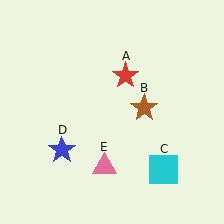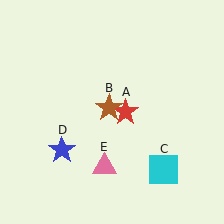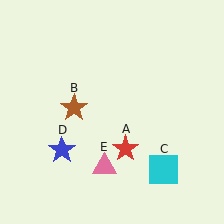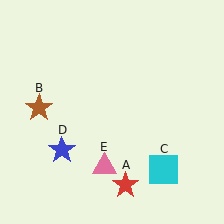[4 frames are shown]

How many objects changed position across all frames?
2 objects changed position: red star (object A), brown star (object B).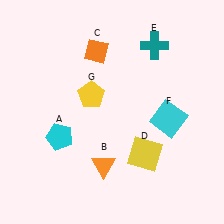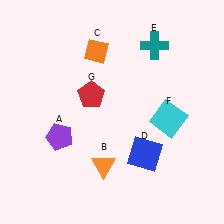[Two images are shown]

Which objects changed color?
A changed from cyan to purple. D changed from yellow to blue. G changed from yellow to red.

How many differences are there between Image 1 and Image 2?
There are 3 differences between the two images.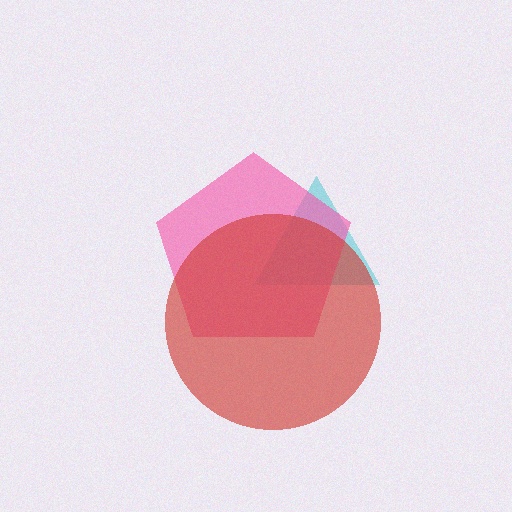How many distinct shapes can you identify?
There are 3 distinct shapes: a cyan triangle, a pink pentagon, a red circle.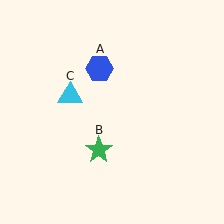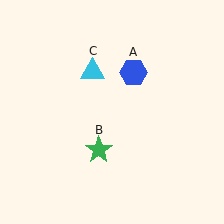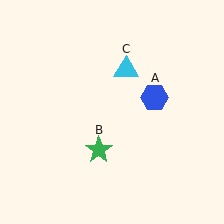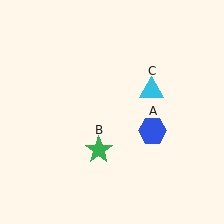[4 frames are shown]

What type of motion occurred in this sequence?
The blue hexagon (object A), cyan triangle (object C) rotated clockwise around the center of the scene.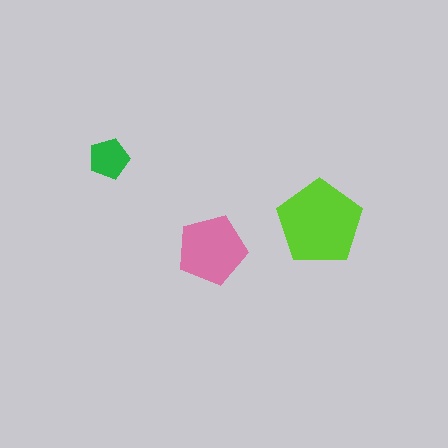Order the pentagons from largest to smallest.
the lime one, the pink one, the green one.